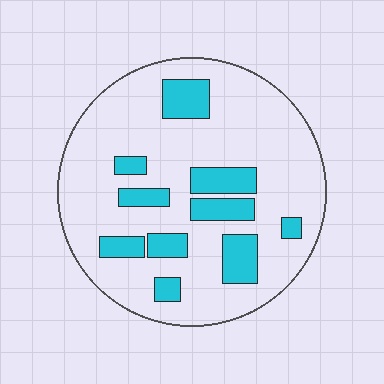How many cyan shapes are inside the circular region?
10.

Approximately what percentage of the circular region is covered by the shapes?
Approximately 20%.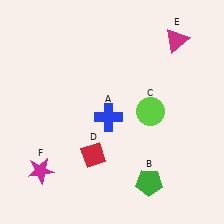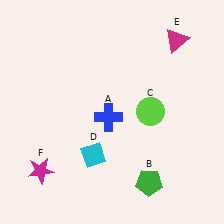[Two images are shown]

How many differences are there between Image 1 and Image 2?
There is 1 difference between the two images.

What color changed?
The diamond (D) changed from red in Image 1 to cyan in Image 2.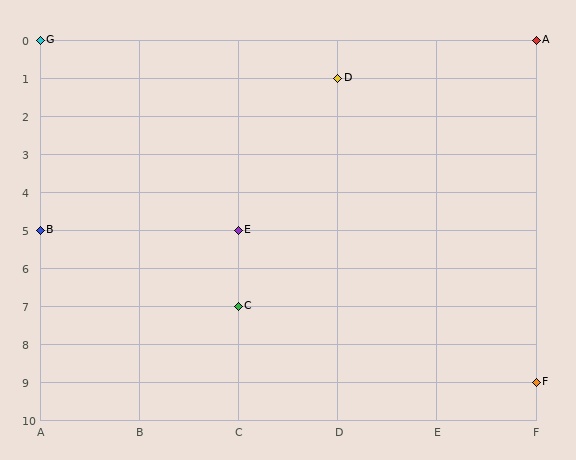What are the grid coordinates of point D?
Point D is at grid coordinates (D, 1).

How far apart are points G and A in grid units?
Points G and A are 5 columns apart.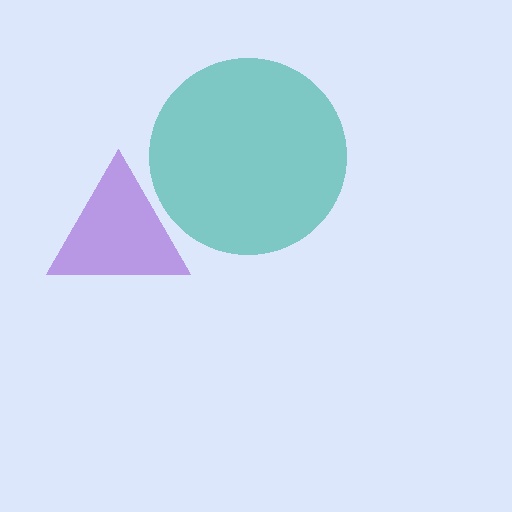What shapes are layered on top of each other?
The layered shapes are: a teal circle, a purple triangle.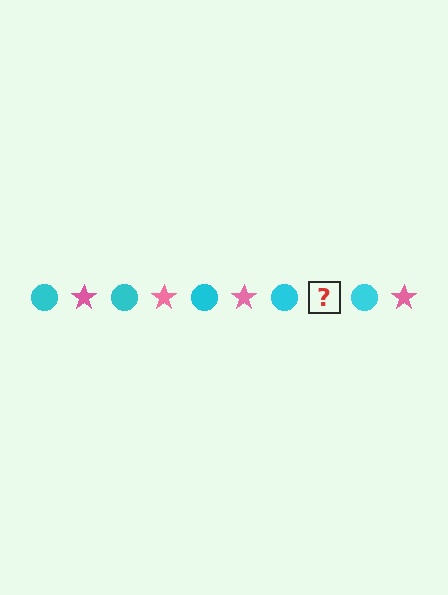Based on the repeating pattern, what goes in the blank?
The blank should be a pink star.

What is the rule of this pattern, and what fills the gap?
The rule is that the pattern alternates between cyan circle and pink star. The gap should be filled with a pink star.